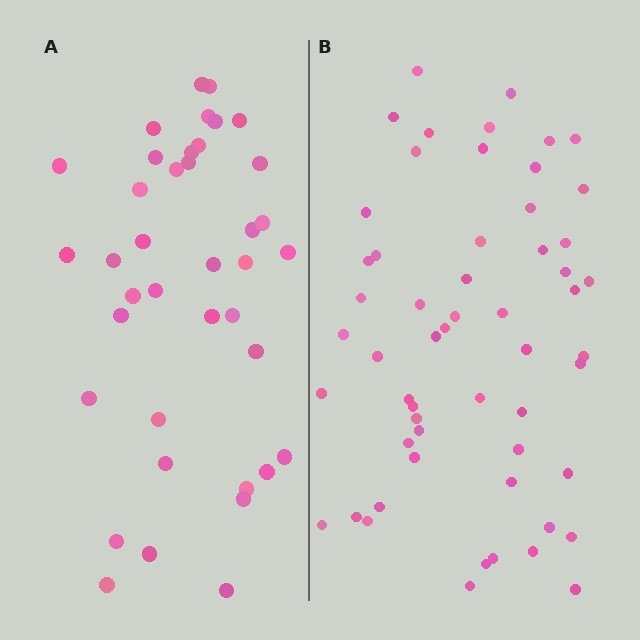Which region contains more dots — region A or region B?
Region B (the right region) has more dots.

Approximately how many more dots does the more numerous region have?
Region B has approximately 15 more dots than region A.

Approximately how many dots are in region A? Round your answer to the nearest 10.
About 40 dots. (The exact count is 39, which rounds to 40.)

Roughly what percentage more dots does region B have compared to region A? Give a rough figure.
About 45% more.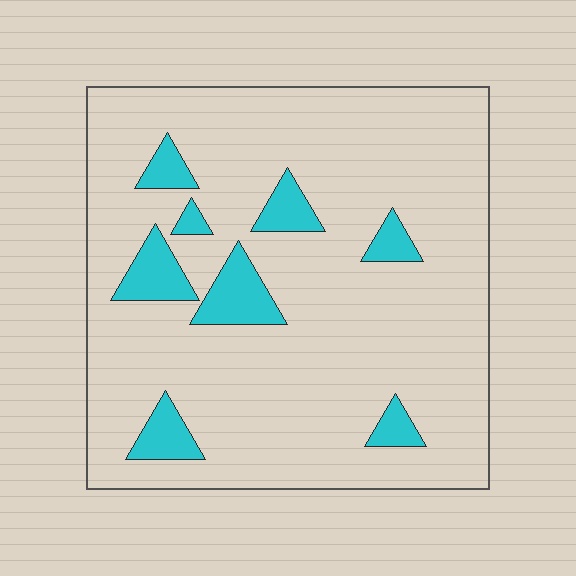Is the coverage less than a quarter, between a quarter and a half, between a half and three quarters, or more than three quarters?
Less than a quarter.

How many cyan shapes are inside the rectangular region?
8.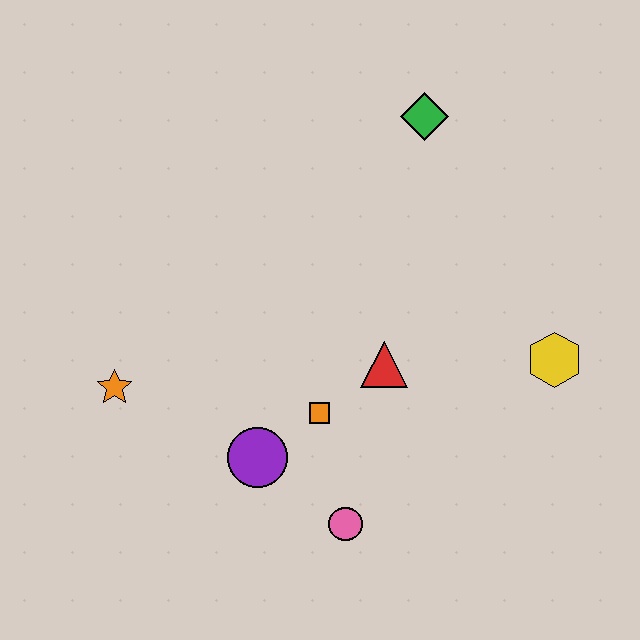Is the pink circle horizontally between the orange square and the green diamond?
Yes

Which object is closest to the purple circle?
The orange square is closest to the purple circle.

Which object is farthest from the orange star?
The yellow hexagon is farthest from the orange star.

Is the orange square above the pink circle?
Yes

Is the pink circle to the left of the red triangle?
Yes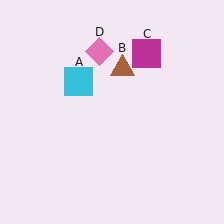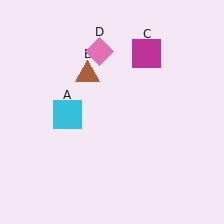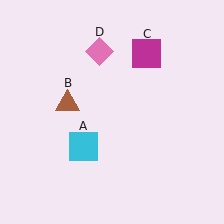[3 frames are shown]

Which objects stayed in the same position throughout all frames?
Magenta square (object C) and pink diamond (object D) remained stationary.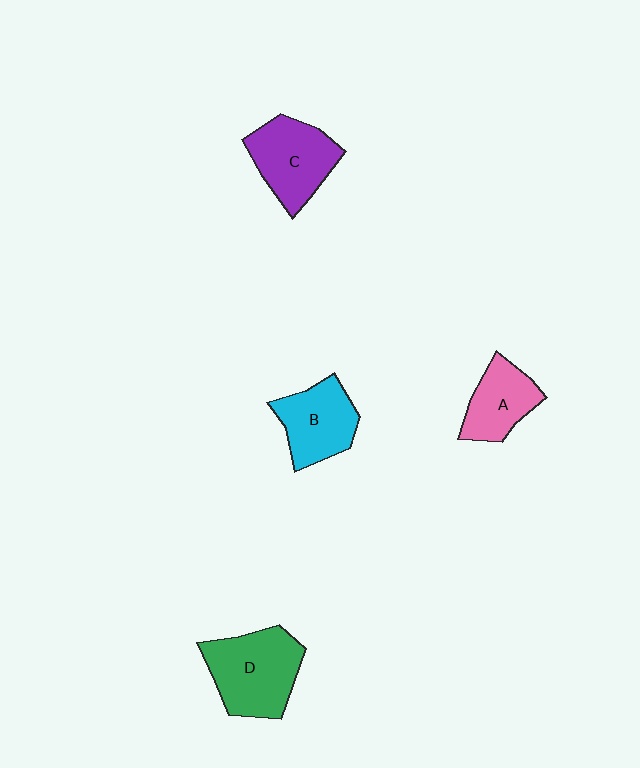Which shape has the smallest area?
Shape A (pink).